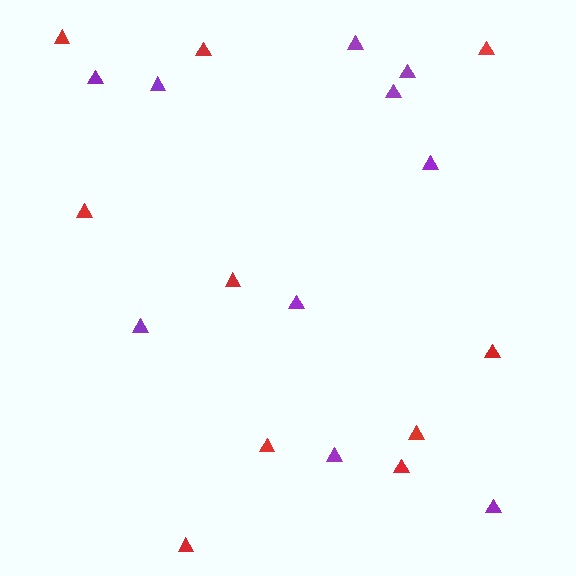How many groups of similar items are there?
There are 2 groups: one group of red triangles (10) and one group of purple triangles (10).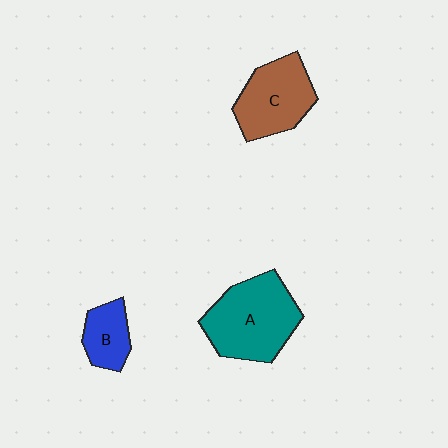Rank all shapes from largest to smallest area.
From largest to smallest: A (teal), C (brown), B (blue).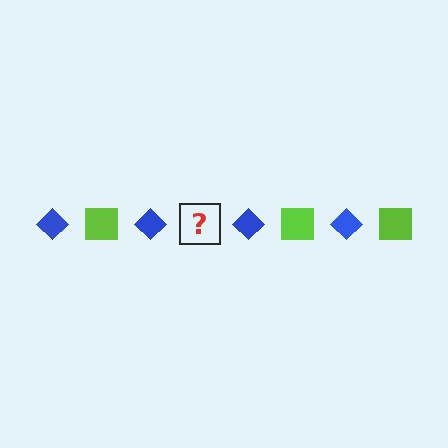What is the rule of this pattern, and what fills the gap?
The rule is that the pattern alternates between blue diamond and lime square. The gap should be filled with a lime square.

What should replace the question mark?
The question mark should be replaced with a lime square.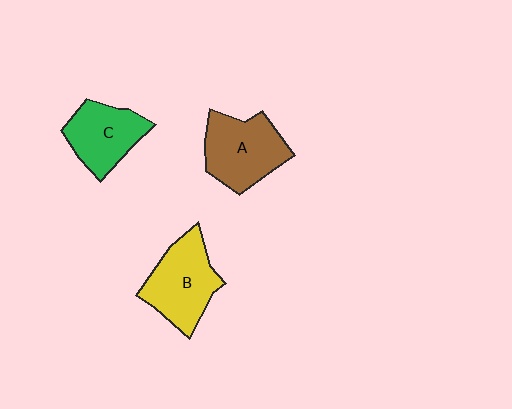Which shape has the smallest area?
Shape C (green).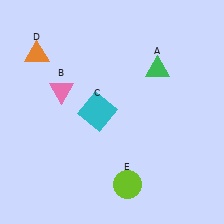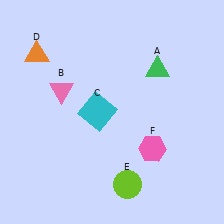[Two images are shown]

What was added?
A pink hexagon (F) was added in Image 2.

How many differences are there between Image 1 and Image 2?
There is 1 difference between the two images.